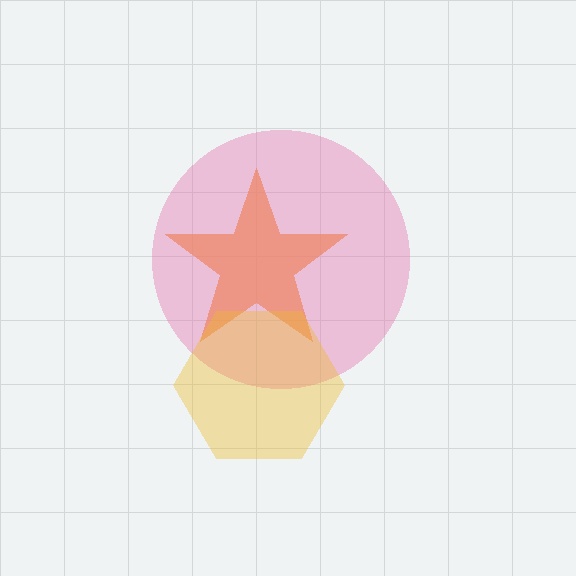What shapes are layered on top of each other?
The layered shapes are: an orange star, a pink circle, a yellow hexagon.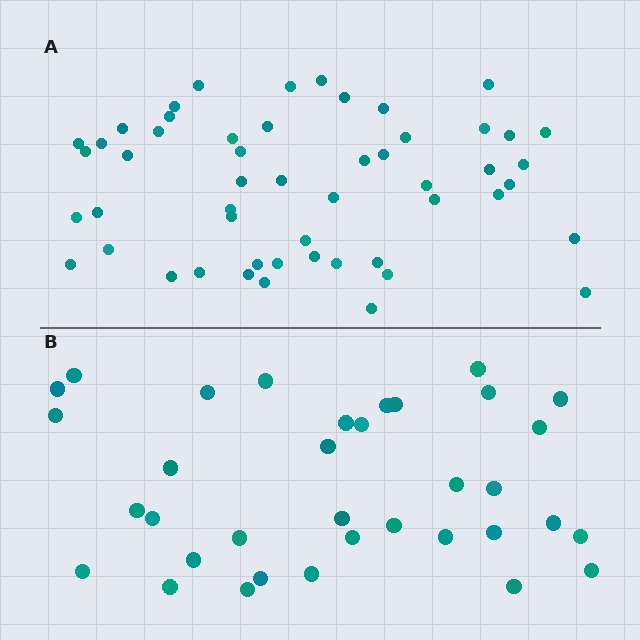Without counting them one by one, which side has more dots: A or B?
Region A (the top region) has more dots.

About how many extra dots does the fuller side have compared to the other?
Region A has approximately 15 more dots than region B.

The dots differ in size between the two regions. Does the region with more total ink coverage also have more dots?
No. Region B has more total ink coverage because its dots are larger, but region A actually contains more individual dots. Total area can be misleading — the number of items is what matters here.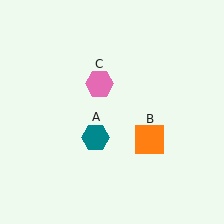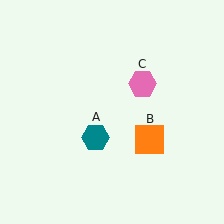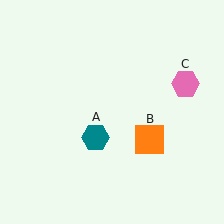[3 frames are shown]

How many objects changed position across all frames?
1 object changed position: pink hexagon (object C).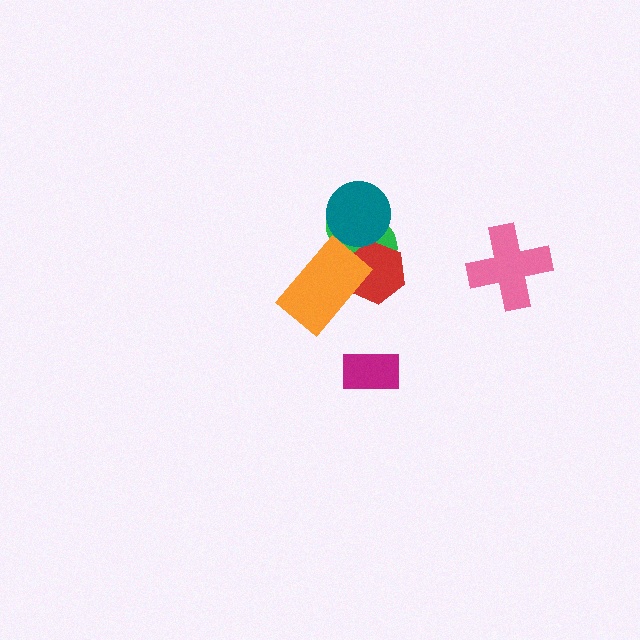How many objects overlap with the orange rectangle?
2 objects overlap with the orange rectangle.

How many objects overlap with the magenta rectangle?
0 objects overlap with the magenta rectangle.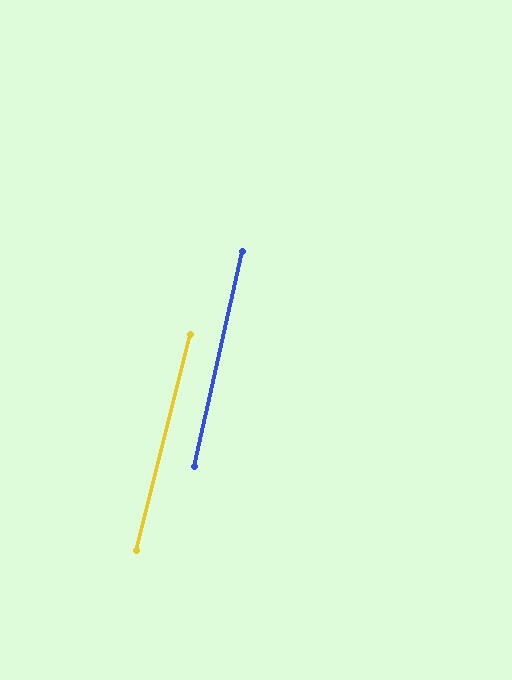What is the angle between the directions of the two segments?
Approximately 1 degree.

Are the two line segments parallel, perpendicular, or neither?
Parallel — their directions differ by only 1.4°.